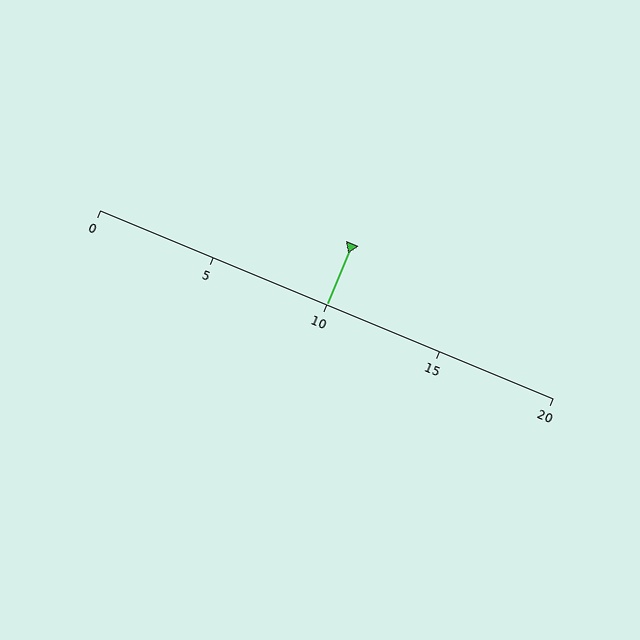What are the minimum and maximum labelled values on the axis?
The axis runs from 0 to 20.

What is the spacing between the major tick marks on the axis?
The major ticks are spaced 5 apart.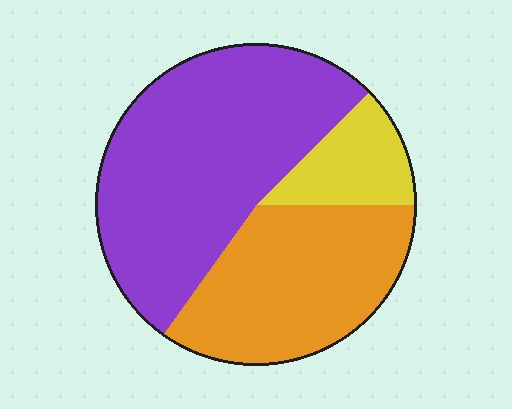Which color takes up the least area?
Yellow, at roughly 10%.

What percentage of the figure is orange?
Orange covers around 35% of the figure.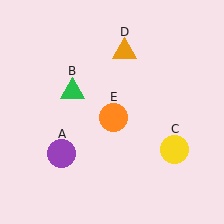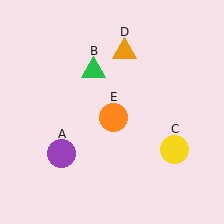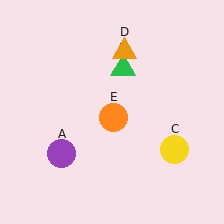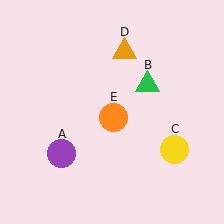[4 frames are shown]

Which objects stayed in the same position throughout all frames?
Purple circle (object A) and yellow circle (object C) and orange triangle (object D) and orange circle (object E) remained stationary.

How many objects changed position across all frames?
1 object changed position: green triangle (object B).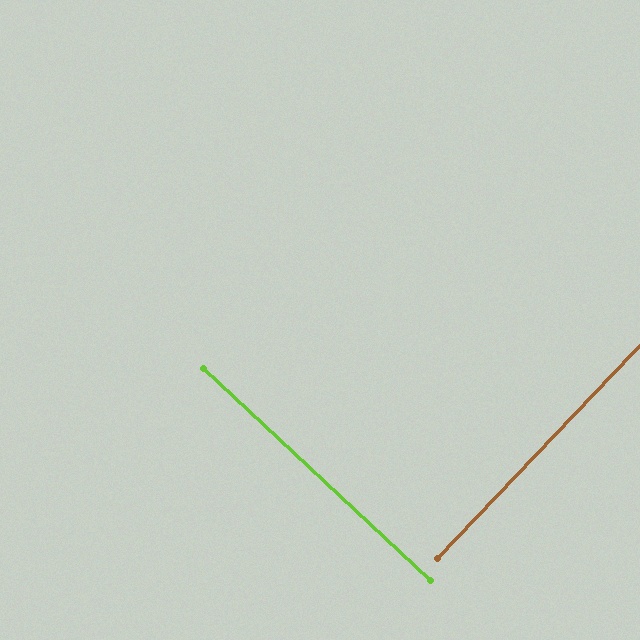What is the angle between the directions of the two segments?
Approximately 89 degrees.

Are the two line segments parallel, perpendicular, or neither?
Perpendicular — they meet at approximately 89°.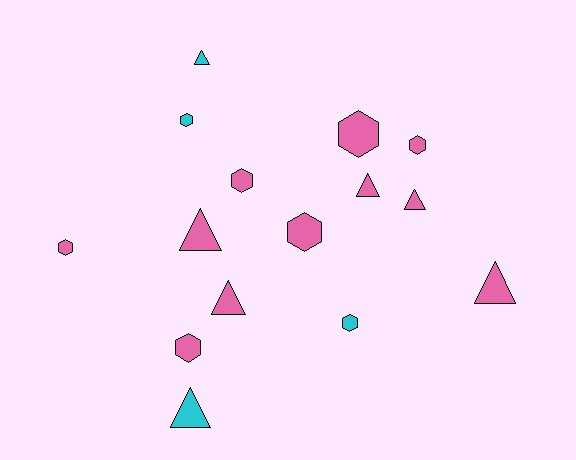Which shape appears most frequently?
Hexagon, with 8 objects.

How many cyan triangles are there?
There are 2 cyan triangles.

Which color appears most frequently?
Pink, with 11 objects.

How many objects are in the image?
There are 15 objects.